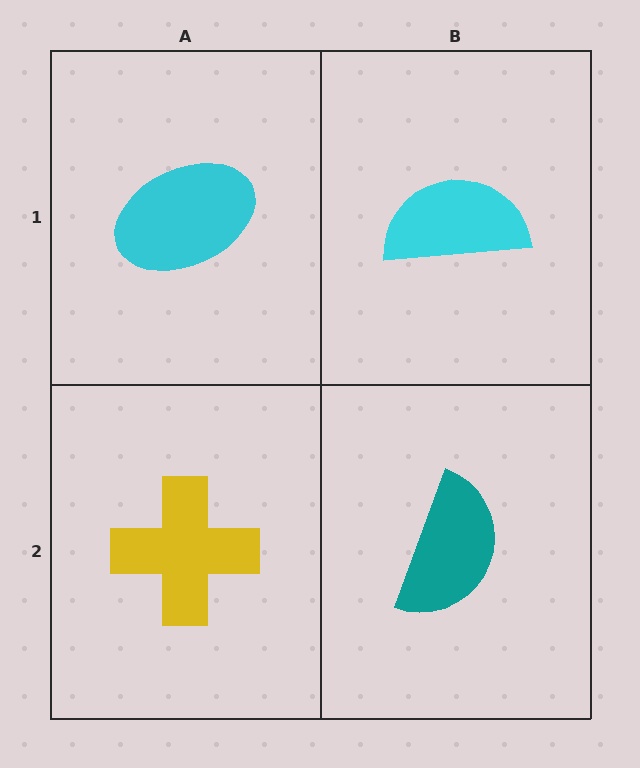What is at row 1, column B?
A cyan semicircle.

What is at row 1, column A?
A cyan ellipse.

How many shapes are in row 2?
2 shapes.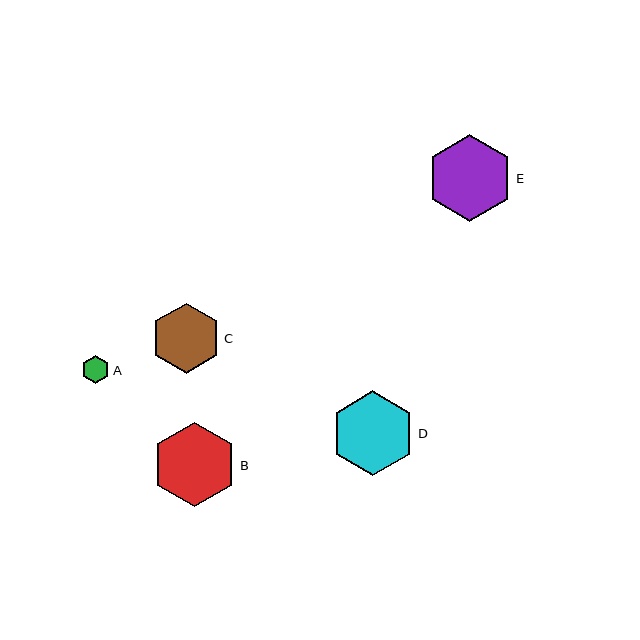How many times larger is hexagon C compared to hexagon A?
Hexagon C is approximately 2.5 times the size of hexagon A.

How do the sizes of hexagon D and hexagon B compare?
Hexagon D and hexagon B are approximately the same size.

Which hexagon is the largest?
Hexagon E is the largest with a size of approximately 86 pixels.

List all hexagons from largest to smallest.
From largest to smallest: E, D, B, C, A.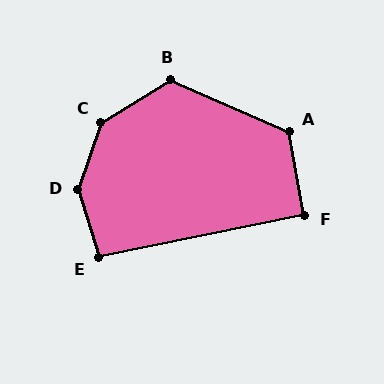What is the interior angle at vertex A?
Approximately 124 degrees (obtuse).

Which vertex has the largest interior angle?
D, at approximately 144 degrees.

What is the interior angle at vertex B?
Approximately 125 degrees (obtuse).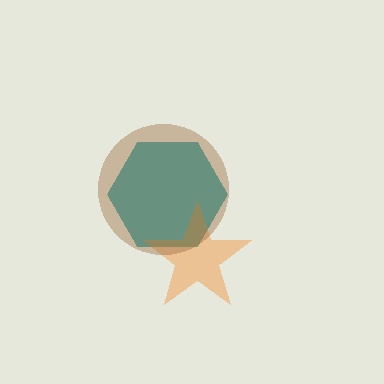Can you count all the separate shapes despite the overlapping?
Yes, there are 3 separate shapes.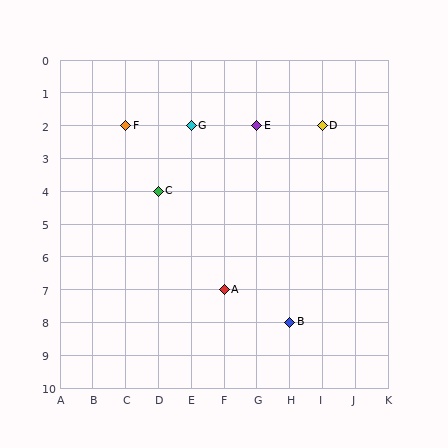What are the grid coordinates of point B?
Point B is at grid coordinates (H, 8).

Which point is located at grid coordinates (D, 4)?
Point C is at (D, 4).